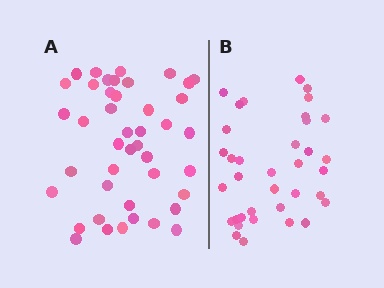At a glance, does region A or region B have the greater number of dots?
Region A (the left region) has more dots.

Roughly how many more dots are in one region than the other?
Region A has roughly 8 or so more dots than region B.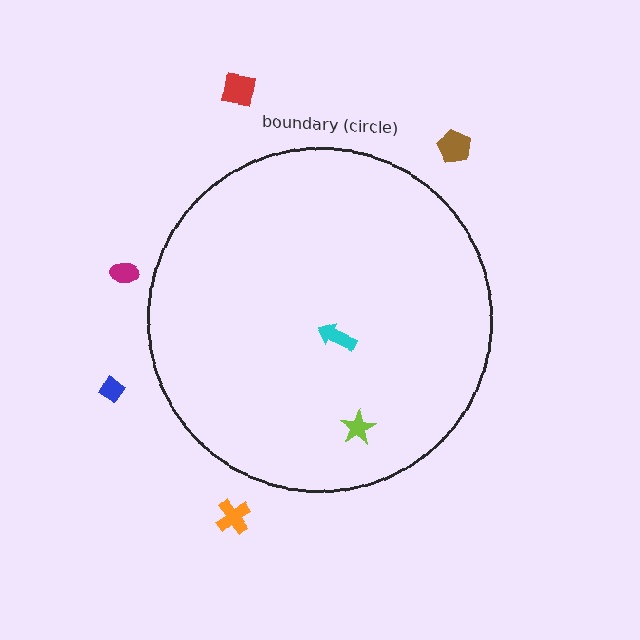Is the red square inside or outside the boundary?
Outside.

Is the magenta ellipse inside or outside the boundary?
Outside.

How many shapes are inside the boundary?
2 inside, 5 outside.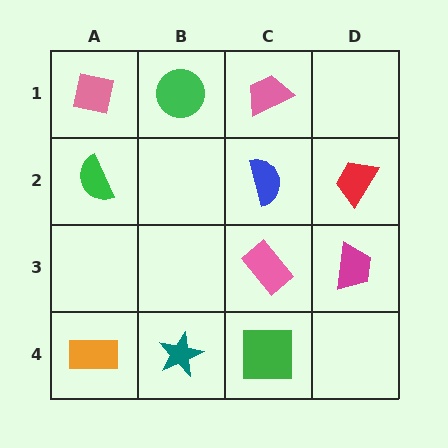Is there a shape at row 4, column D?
No, that cell is empty.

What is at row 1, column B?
A green circle.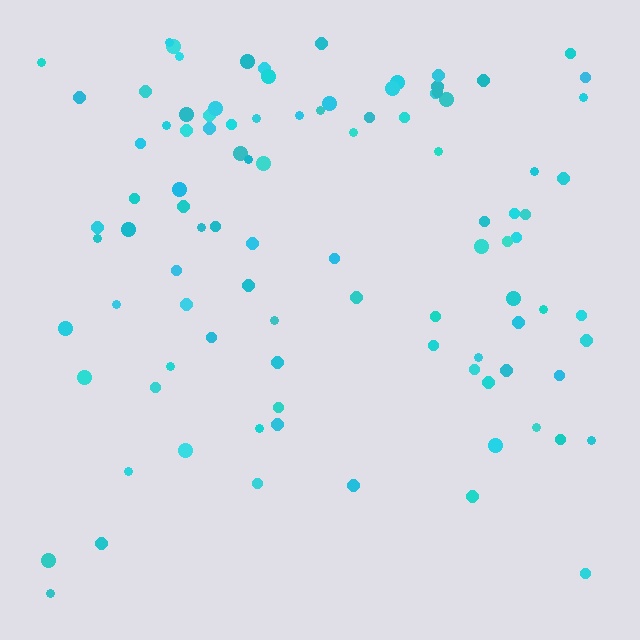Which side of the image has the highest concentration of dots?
The top.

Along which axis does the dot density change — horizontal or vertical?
Vertical.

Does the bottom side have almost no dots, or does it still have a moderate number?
Still a moderate number, just noticeably fewer than the top.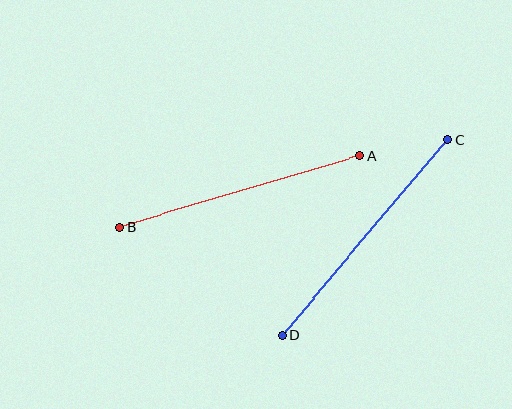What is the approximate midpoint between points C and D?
The midpoint is at approximately (365, 238) pixels.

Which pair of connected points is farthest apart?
Points C and D are farthest apart.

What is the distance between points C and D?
The distance is approximately 256 pixels.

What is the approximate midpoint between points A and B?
The midpoint is at approximately (240, 191) pixels.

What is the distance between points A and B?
The distance is approximately 250 pixels.